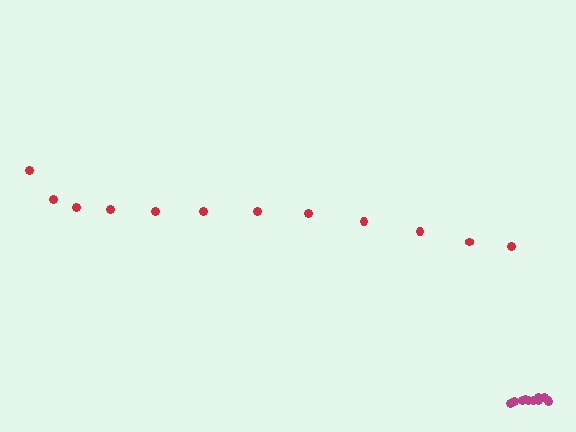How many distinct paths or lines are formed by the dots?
There are 2 distinct paths.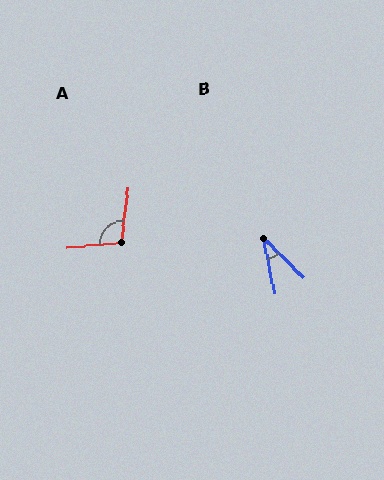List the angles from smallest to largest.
B (34°), A (102°).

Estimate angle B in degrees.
Approximately 34 degrees.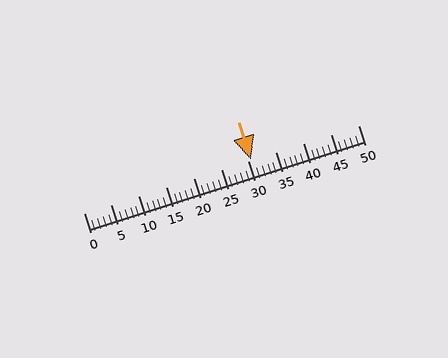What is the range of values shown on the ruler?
The ruler shows values from 0 to 50.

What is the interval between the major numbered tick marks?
The major tick marks are spaced 5 units apart.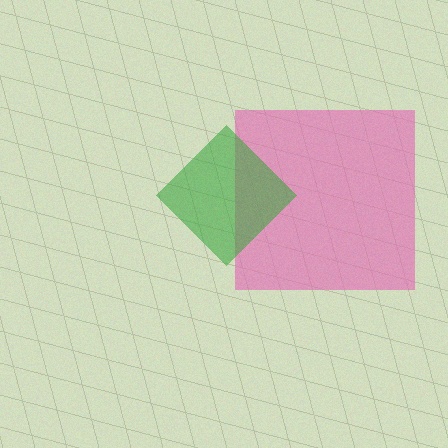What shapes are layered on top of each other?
The layered shapes are: a pink square, a green diamond.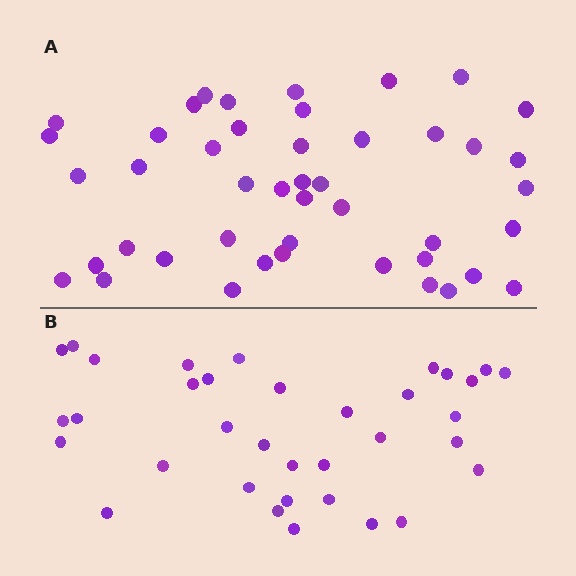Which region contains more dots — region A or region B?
Region A (the top region) has more dots.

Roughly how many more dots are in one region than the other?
Region A has roughly 10 or so more dots than region B.